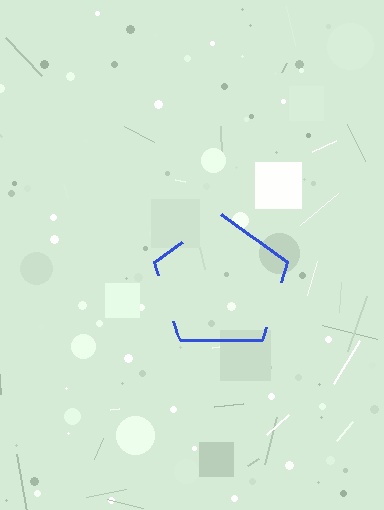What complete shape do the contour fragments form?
The contour fragments form a pentagon.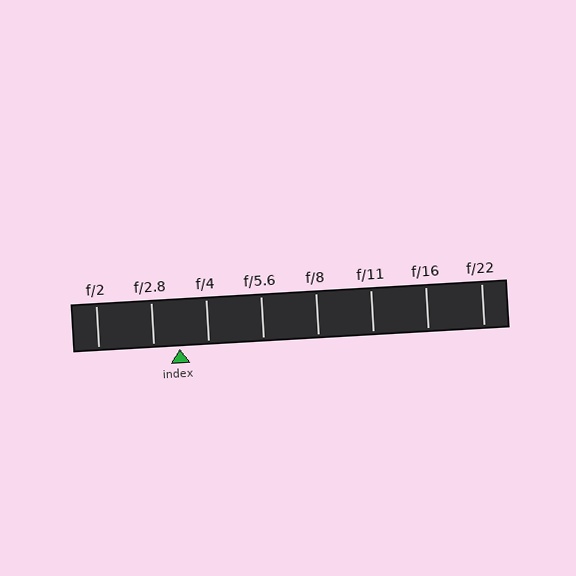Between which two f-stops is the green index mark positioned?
The index mark is between f/2.8 and f/4.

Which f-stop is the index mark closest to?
The index mark is closest to f/2.8.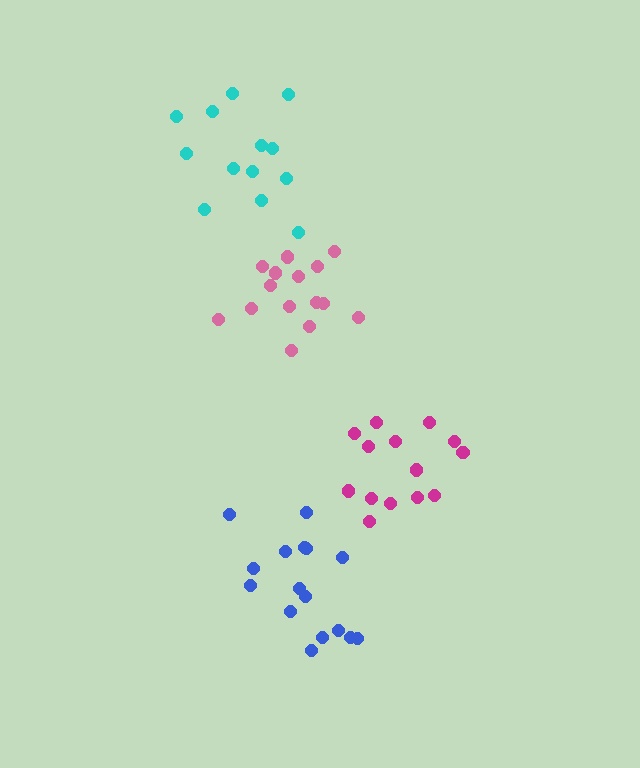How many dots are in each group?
Group 1: 14 dots, Group 2: 15 dots, Group 3: 16 dots, Group 4: 13 dots (58 total).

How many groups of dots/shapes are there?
There are 4 groups.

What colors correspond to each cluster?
The clusters are colored: magenta, pink, blue, cyan.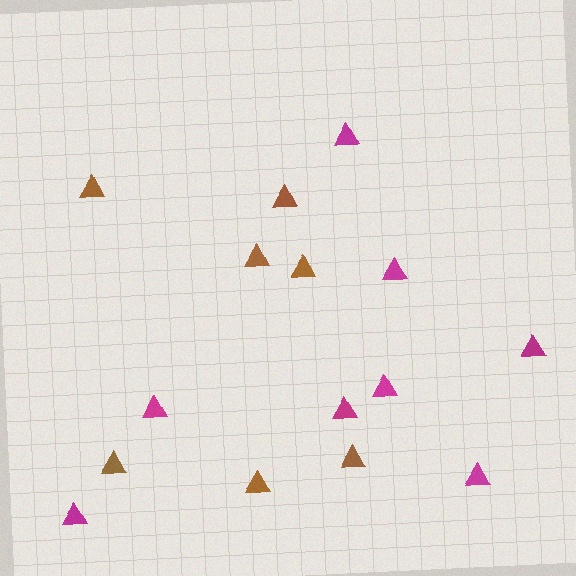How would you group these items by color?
There are 2 groups: one group of brown triangles (7) and one group of magenta triangles (8).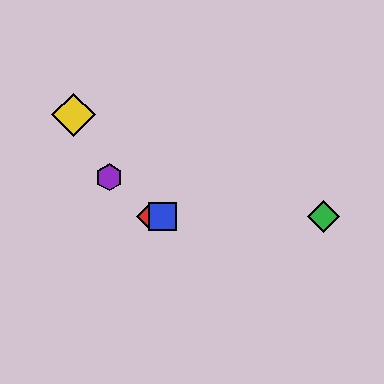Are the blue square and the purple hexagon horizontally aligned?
No, the blue square is at y≈216 and the purple hexagon is at y≈177.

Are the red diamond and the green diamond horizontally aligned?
Yes, both are at y≈216.